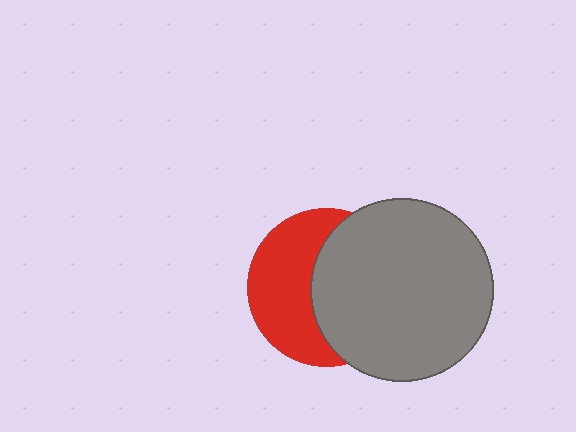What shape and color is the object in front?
The object in front is a gray circle.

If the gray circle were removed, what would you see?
You would see the complete red circle.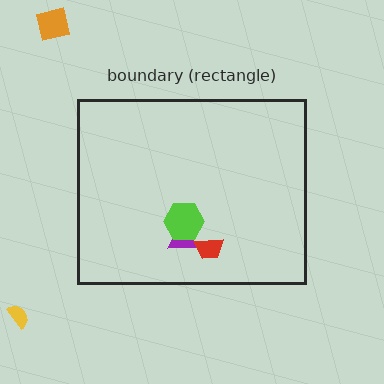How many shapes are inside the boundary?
3 inside, 2 outside.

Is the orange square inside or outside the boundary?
Outside.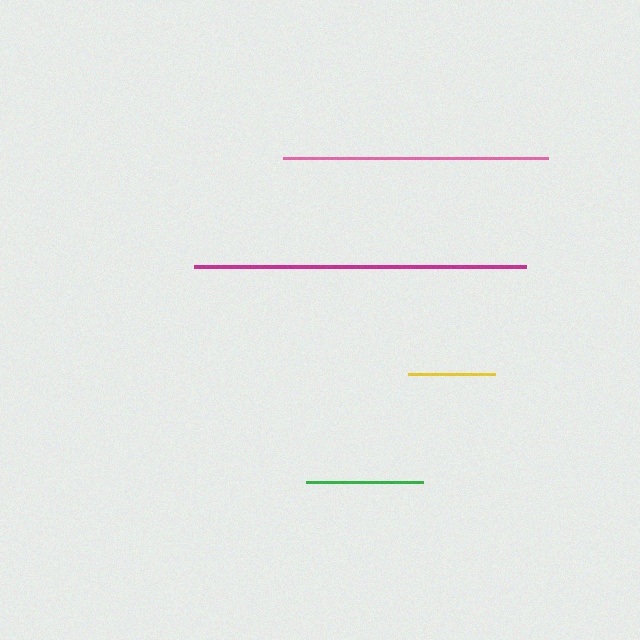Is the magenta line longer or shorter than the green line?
The magenta line is longer than the green line.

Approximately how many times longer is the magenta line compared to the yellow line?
The magenta line is approximately 3.8 times the length of the yellow line.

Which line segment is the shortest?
The yellow line is the shortest at approximately 88 pixels.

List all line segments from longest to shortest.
From longest to shortest: magenta, pink, green, yellow.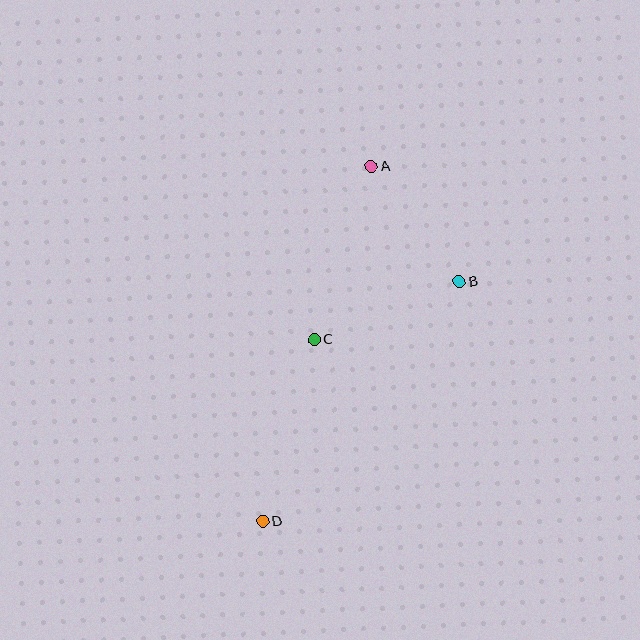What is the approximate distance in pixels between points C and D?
The distance between C and D is approximately 189 pixels.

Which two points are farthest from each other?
Points A and D are farthest from each other.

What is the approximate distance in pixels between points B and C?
The distance between B and C is approximately 156 pixels.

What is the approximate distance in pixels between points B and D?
The distance between B and D is approximately 310 pixels.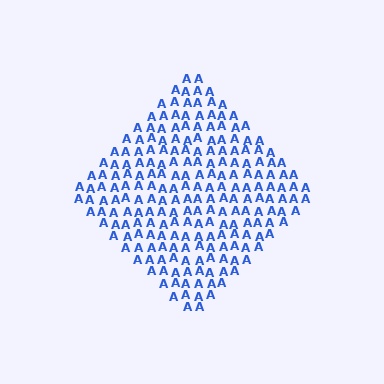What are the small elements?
The small elements are letter A's.